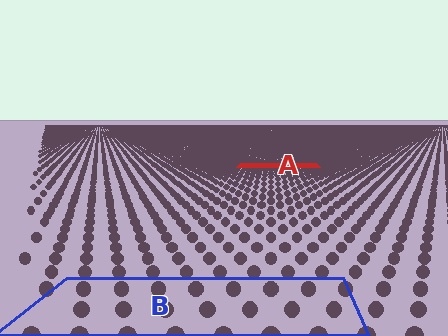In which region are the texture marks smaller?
The texture marks are smaller in region A, because it is farther away.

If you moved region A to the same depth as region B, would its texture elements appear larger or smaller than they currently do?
They would appear larger. At a closer depth, the same texture elements are projected at a bigger on-screen size.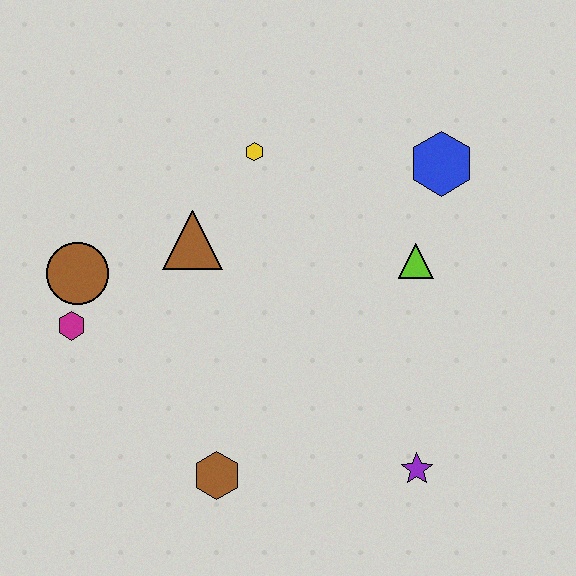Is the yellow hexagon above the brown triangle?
Yes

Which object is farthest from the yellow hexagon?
The purple star is farthest from the yellow hexagon.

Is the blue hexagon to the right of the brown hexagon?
Yes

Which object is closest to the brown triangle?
The yellow hexagon is closest to the brown triangle.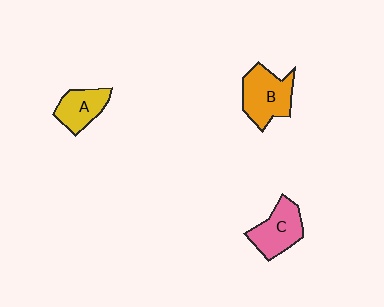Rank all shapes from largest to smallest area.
From largest to smallest: B (orange), C (pink), A (yellow).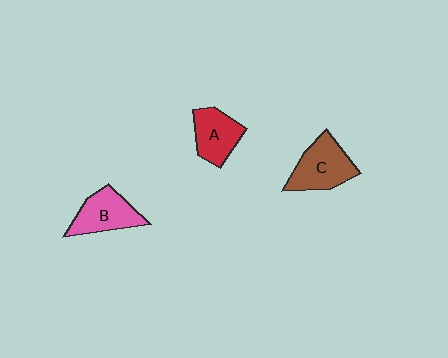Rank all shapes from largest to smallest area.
From largest to smallest: C (brown), B (pink), A (red).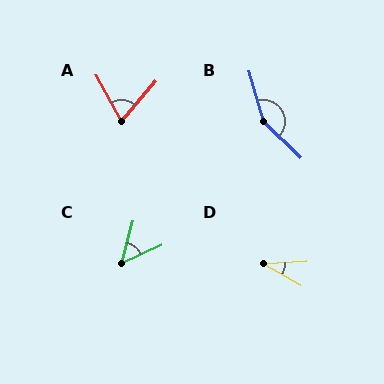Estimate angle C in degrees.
Approximately 50 degrees.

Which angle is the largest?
B, at approximately 150 degrees.